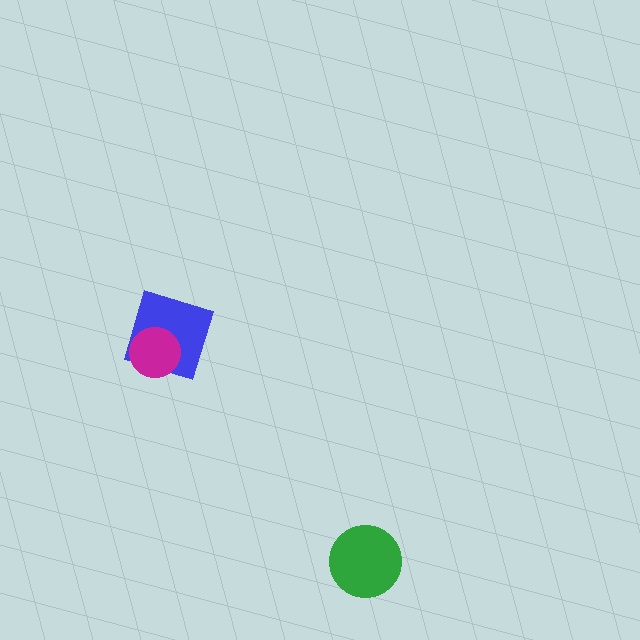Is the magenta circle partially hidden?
No, no other shape covers it.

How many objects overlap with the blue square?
1 object overlaps with the blue square.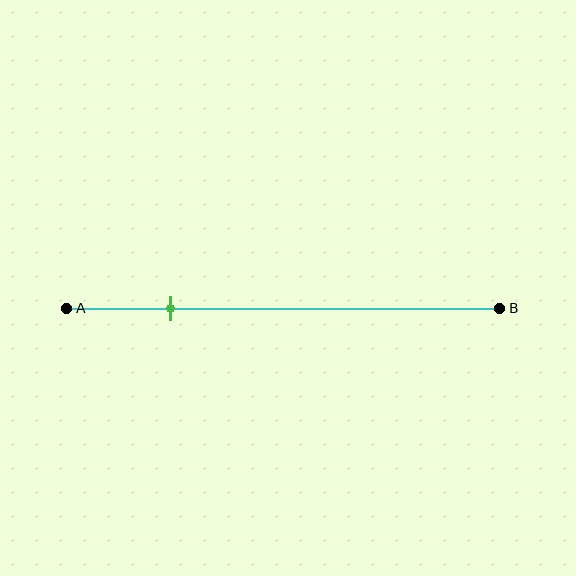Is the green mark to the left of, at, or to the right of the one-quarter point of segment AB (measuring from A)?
The green mark is approximately at the one-quarter point of segment AB.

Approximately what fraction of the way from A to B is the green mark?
The green mark is approximately 25% of the way from A to B.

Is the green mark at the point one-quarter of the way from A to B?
Yes, the mark is approximately at the one-quarter point.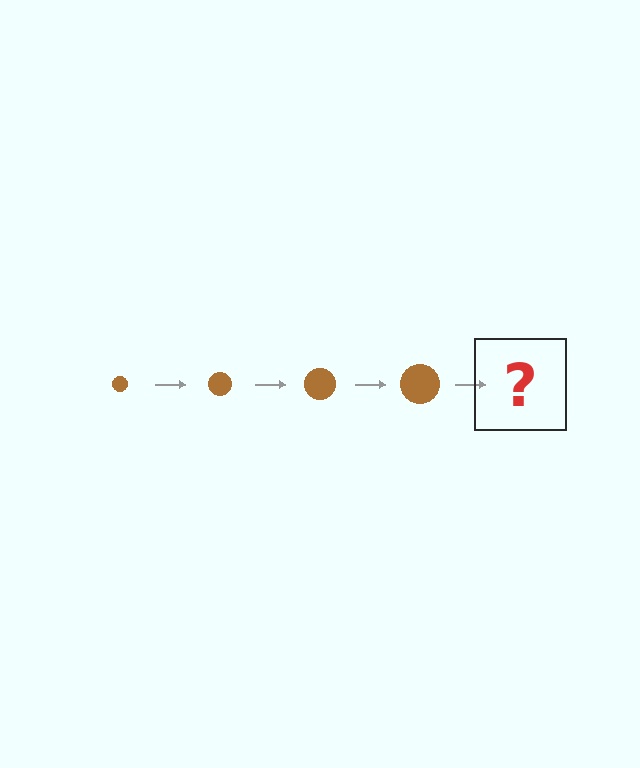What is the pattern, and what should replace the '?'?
The pattern is that the circle gets progressively larger each step. The '?' should be a brown circle, larger than the previous one.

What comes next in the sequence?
The next element should be a brown circle, larger than the previous one.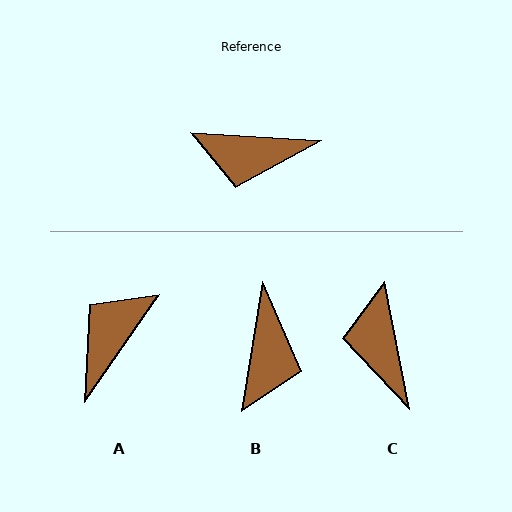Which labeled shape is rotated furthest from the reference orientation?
A, about 121 degrees away.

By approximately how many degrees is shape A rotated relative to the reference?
Approximately 121 degrees clockwise.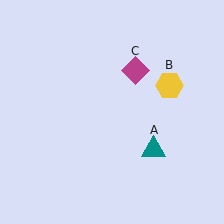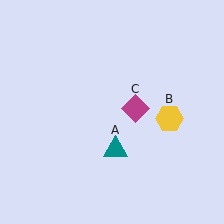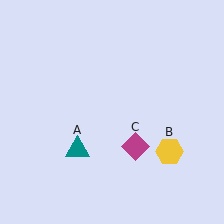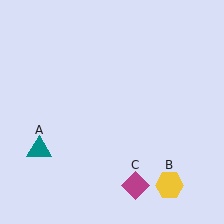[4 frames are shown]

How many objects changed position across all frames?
3 objects changed position: teal triangle (object A), yellow hexagon (object B), magenta diamond (object C).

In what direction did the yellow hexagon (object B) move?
The yellow hexagon (object B) moved down.